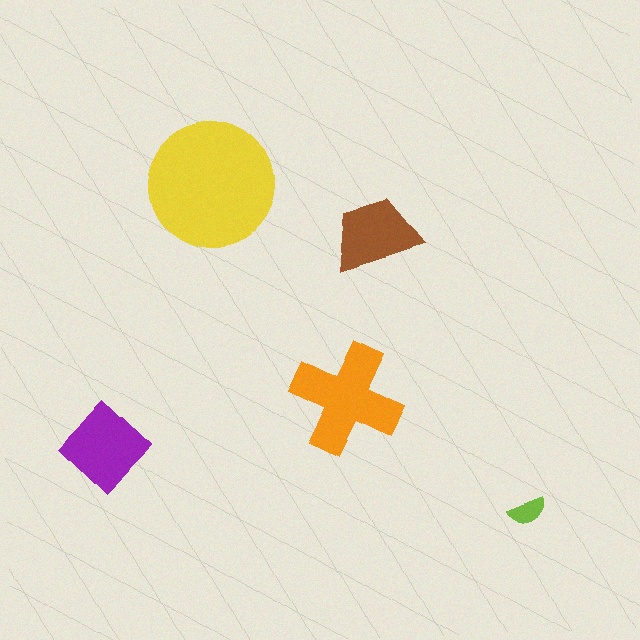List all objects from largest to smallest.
The yellow circle, the orange cross, the purple diamond, the brown trapezoid, the lime semicircle.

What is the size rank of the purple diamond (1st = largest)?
3rd.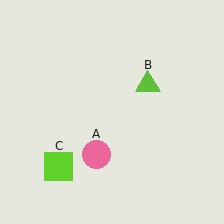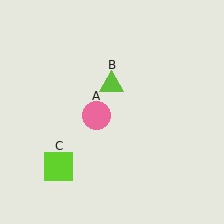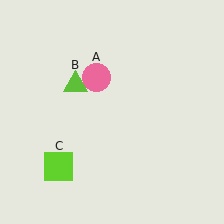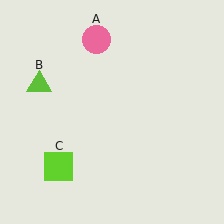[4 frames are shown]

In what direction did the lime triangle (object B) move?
The lime triangle (object B) moved left.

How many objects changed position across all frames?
2 objects changed position: pink circle (object A), lime triangle (object B).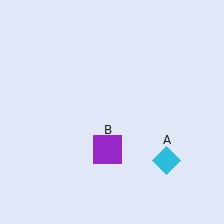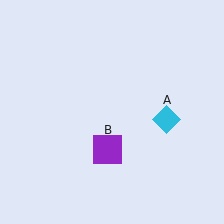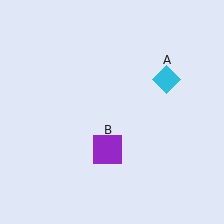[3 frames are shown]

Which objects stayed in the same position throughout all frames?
Purple square (object B) remained stationary.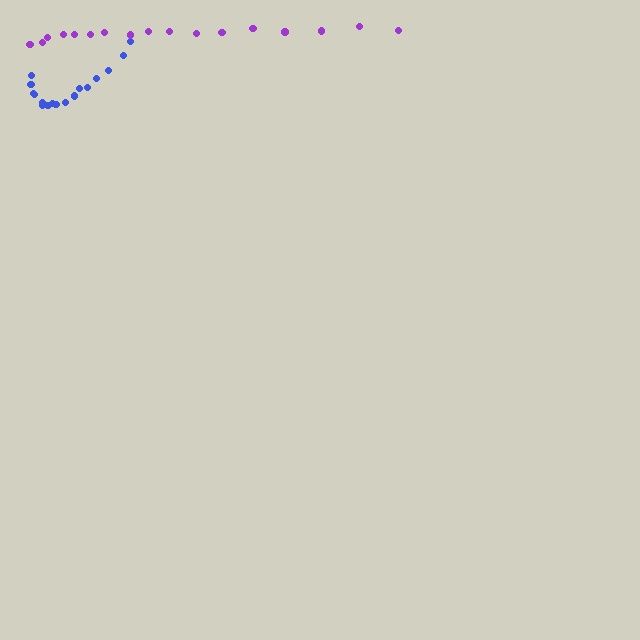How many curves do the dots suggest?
There are 2 distinct paths.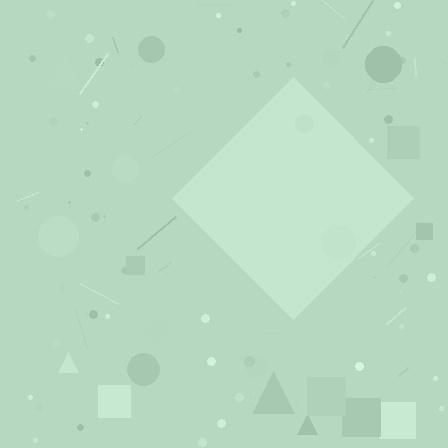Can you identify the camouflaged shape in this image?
The camouflaged shape is a diamond.